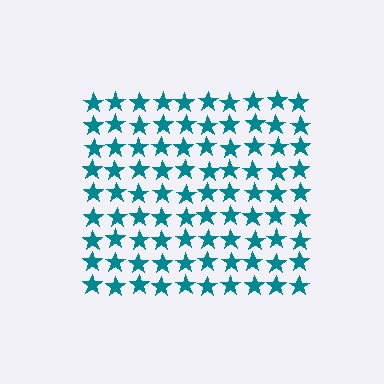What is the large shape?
The large shape is a square.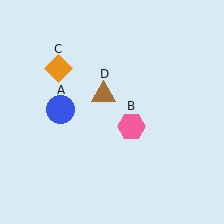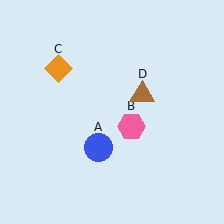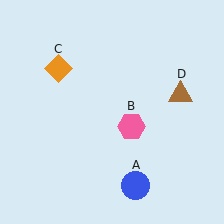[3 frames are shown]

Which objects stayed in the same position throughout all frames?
Pink hexagon (object B) and orange diamond (object C) remained stationary.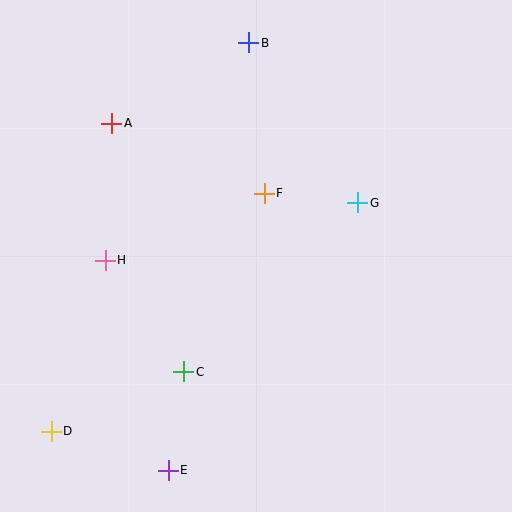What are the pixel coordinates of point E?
Point E is at (168, 470).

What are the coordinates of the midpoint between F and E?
The midpoint between F and E is at (216, 332).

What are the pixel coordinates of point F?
Point F is at (264, 193).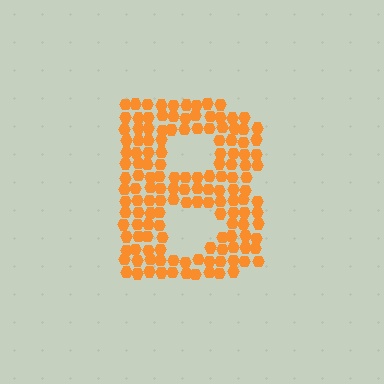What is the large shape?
The large shape is the letter B.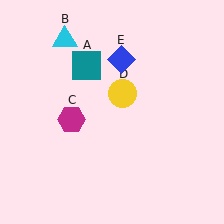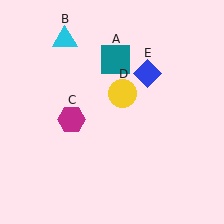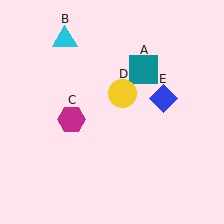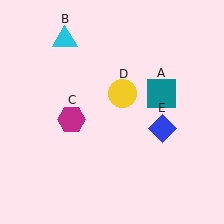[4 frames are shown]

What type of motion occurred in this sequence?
The teal square (object A), blue diamond (object E) rotated clockwise around the center of the scene.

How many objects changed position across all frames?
2 objects changed position: teal square (object A), blue diamond (object E).